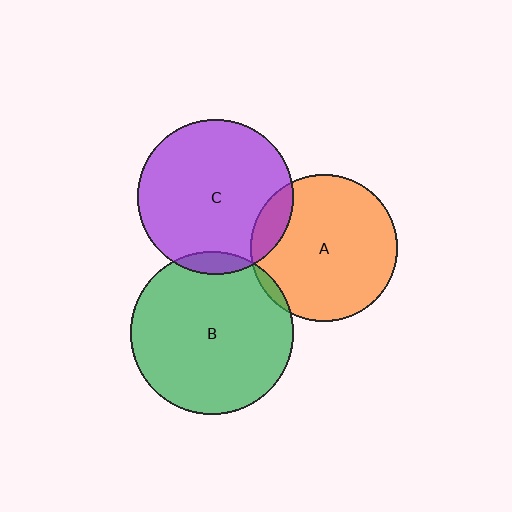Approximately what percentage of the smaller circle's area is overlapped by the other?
Approximately 5%.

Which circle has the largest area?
Circle B (green).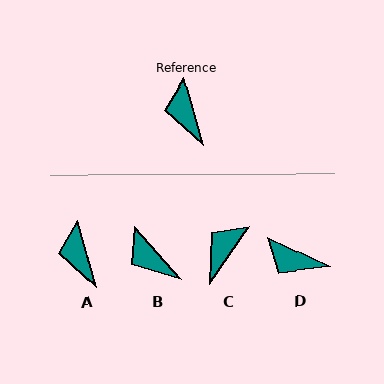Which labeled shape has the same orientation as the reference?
A.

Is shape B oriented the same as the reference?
No, it is off by about 26 degrees.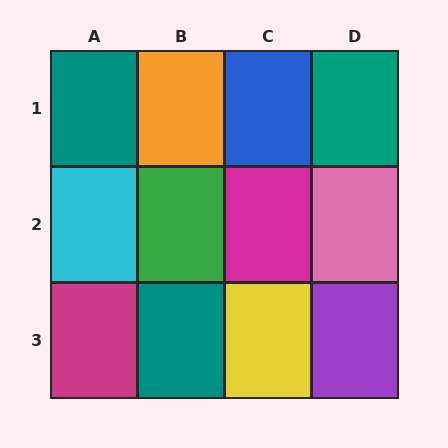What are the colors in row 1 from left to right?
Teal, orange, blue, teal.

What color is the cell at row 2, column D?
Pink.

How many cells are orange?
1 cell is orange.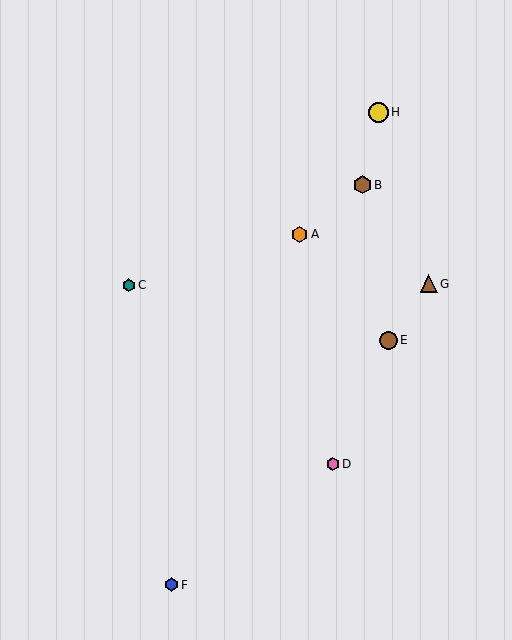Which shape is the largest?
The yellow circle (labeled H) is the largest.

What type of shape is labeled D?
Shape D is a pink hexagon.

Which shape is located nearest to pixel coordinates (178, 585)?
The blue hexagon (labeled F) at (171, 585) is nearest to that location.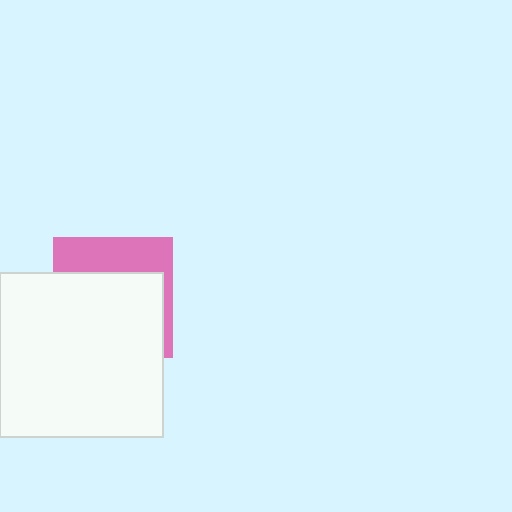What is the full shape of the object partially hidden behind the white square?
The partially hidden object is a pink square.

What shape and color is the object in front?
The object in front is a white square.